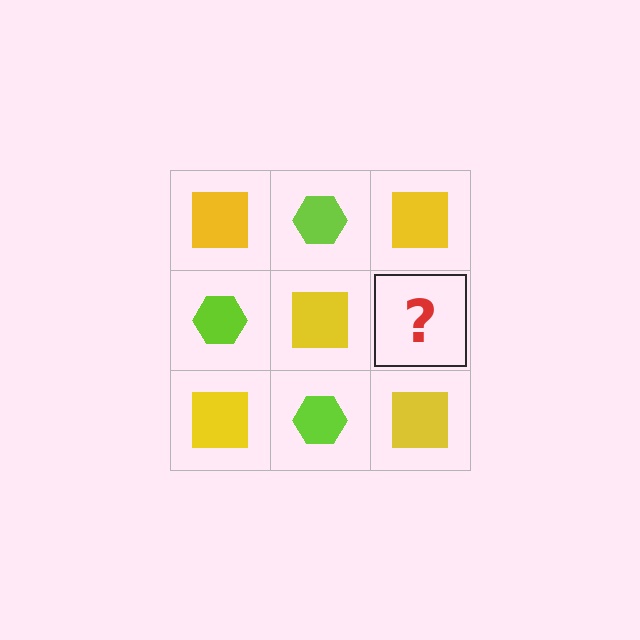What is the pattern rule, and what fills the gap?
The rule is that it alternates yellow square and lime hexagon in a checkerboard pattern. The gap should be filled with a lime hexagon.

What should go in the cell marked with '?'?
The missing cell should contain a lime hexagon.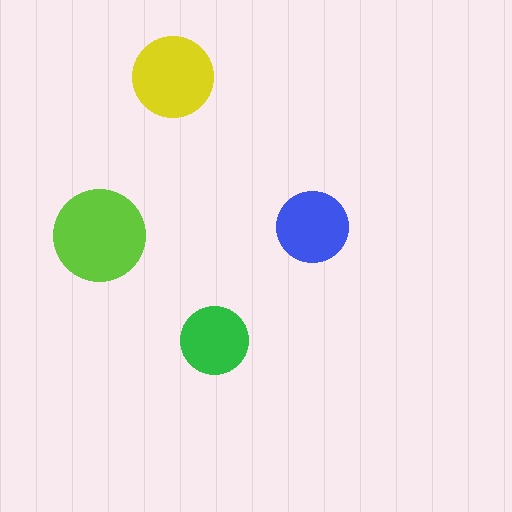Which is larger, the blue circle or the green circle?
The blue one.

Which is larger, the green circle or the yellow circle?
The yellow one.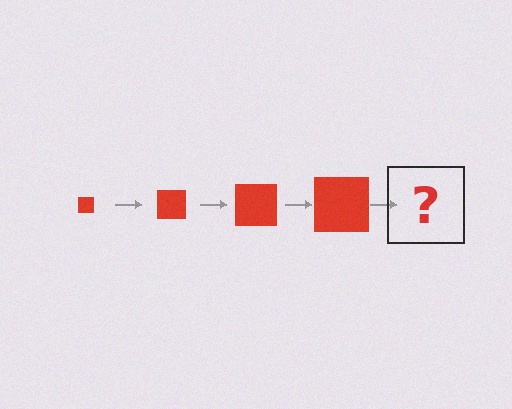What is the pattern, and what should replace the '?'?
The pattern is that the square gets progressively larger each step. The '?' should be a red square, larger than the previous one.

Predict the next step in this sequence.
The next step is a red square, larger than the previous one.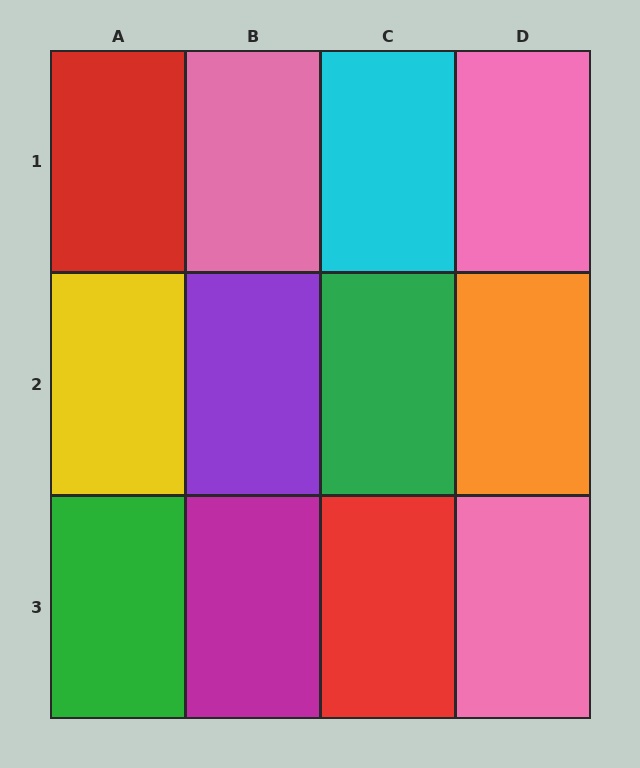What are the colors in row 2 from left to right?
Yellow, purple, green, orange.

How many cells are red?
2 cells are red.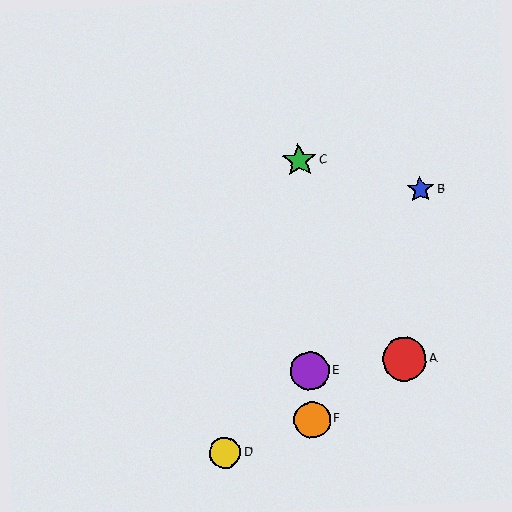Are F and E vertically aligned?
Yes, both are at x≈312.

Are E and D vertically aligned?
No, E is at x≈310 and D is at x≈225.